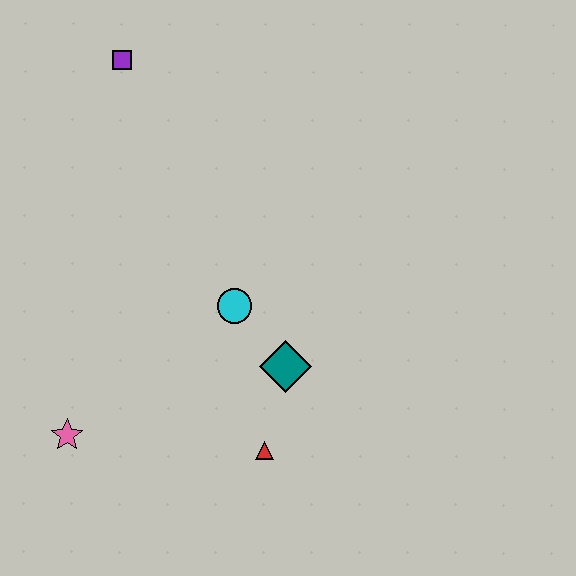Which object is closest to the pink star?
The red triangle is closest to the pink star.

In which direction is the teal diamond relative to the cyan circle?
The teal diamond is below the cyan circle.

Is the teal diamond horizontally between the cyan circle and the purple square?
No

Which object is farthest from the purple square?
The red triangle is farthest from the purple square.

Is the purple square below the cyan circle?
No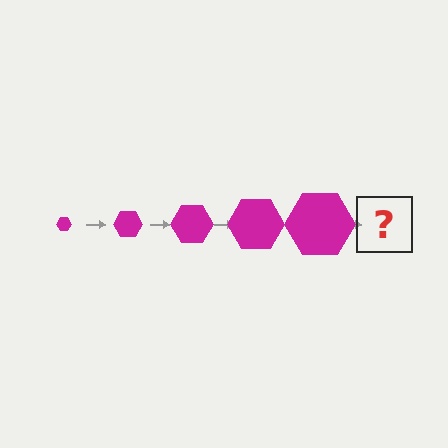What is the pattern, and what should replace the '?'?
The pattern is that the hexagon gets progressively larger each step. The '?' should be a magenta hexagon, larger than the previous one.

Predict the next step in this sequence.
The next step is a magenta hexagon, larger than the previous one.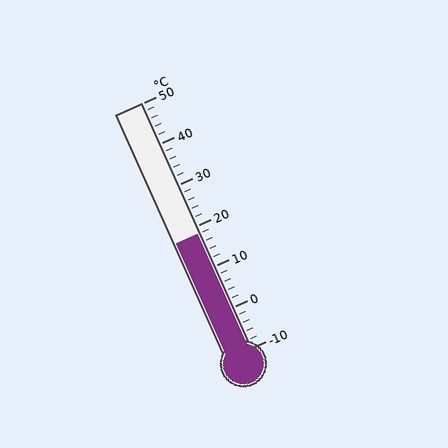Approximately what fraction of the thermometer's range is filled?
The thermometer is filled to approximately 45% of its range.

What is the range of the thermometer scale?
The thermometer scale ranges from -10°C to 50°C.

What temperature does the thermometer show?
The thermometer shows approximately 18°C.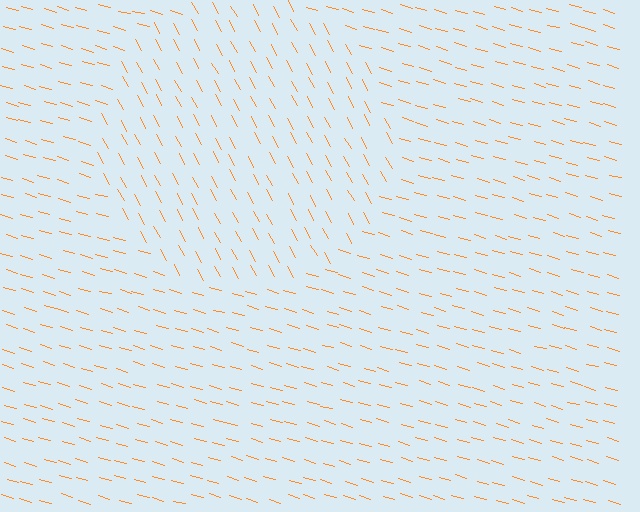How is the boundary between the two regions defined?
The boundary is defined purely by a change in line orientation (approximately 45 degrees difference). All lines are the same color and thickness.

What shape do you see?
I see a circle.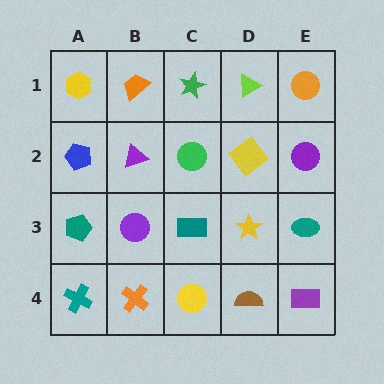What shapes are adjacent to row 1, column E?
A purple circle (row 2, column E), a lime triangle (row 1, column D).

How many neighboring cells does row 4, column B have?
3.